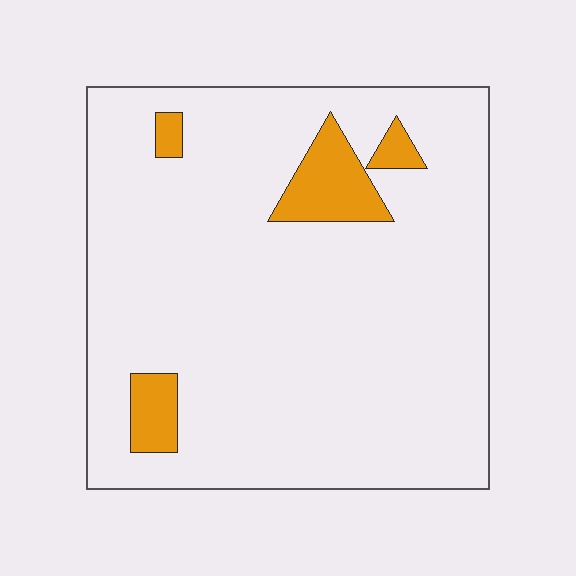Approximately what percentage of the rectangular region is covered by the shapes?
Approximately 10%.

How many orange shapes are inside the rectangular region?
4.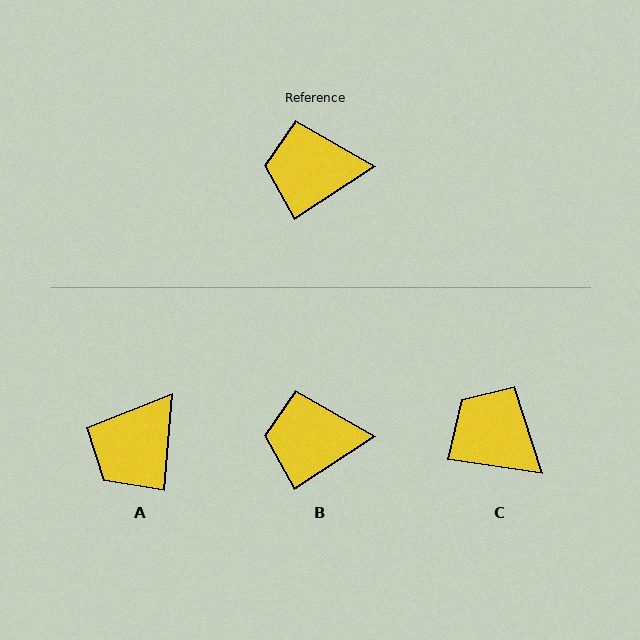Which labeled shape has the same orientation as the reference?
B.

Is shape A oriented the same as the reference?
No, it is off by about 52 degrees.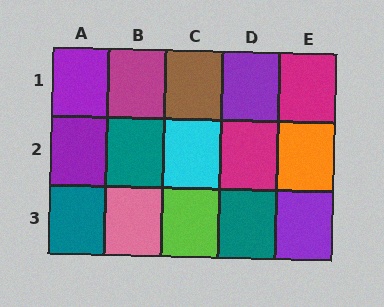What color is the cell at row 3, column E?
Purple.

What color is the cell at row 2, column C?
Cyan.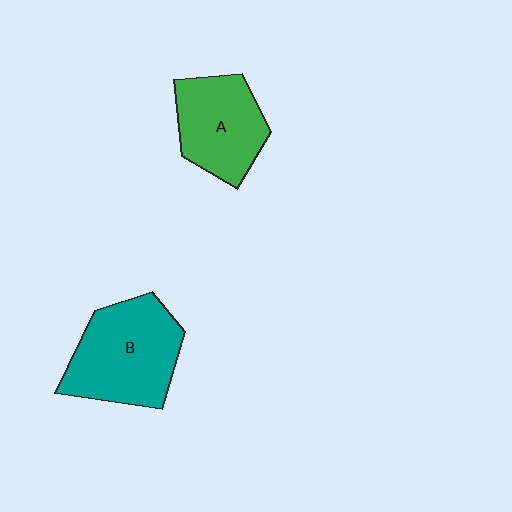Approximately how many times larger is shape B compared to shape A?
Approximately 1.3 times.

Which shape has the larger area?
Shape B (teal).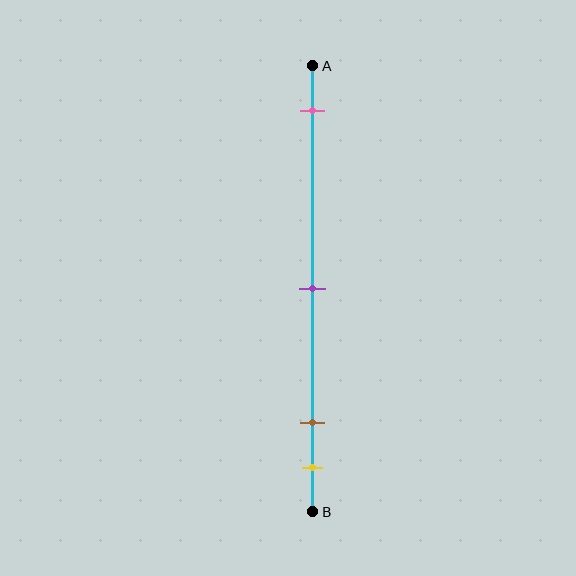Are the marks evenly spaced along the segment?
No, the marks are not evenly spaced.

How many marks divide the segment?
There are 4 marks dividing the segment.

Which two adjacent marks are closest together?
The brown and yellow marks are the closest adjacent pair.